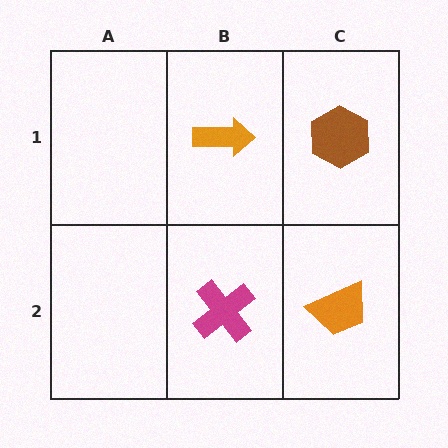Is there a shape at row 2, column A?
No, that cell is empty.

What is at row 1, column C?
A brown hexagon.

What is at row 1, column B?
An orange arrow.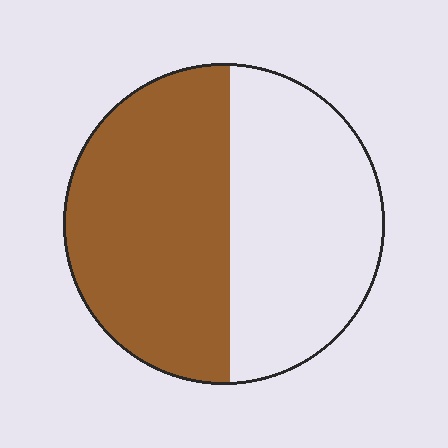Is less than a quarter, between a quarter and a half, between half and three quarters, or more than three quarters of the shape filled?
Between half and three quarters.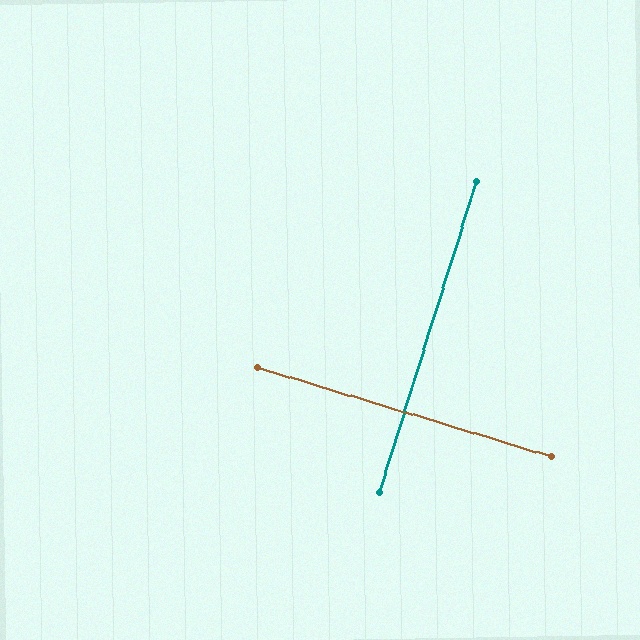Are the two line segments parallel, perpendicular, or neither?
Perpendicular — they meet at approximately 90°.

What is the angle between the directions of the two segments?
Approximately 90 degrees.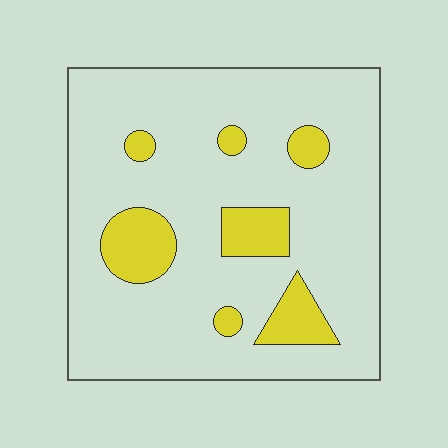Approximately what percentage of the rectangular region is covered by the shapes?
Approximately 15%.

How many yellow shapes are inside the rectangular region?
7.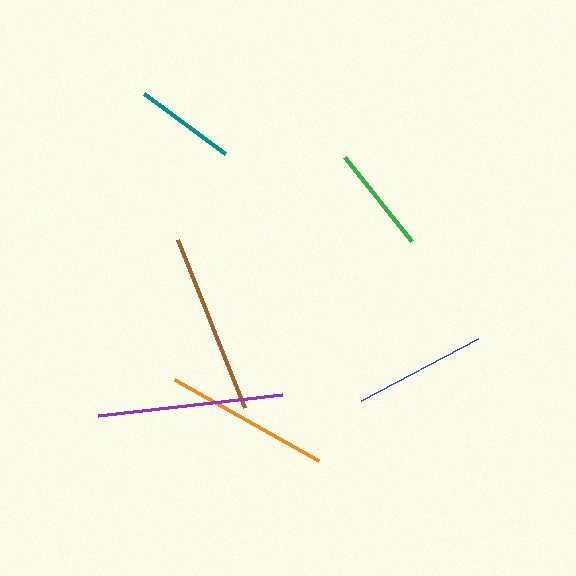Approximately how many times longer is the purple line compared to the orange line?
The purple line is approximately 1.1 times the length of the orange line.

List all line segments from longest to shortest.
From longest to shortest: purple, brown, orange, blue, green, teal.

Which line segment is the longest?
The purple line is the longest at approximately 185 pixels.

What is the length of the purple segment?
The purple segment is approximately 185 pixels long.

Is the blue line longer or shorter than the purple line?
The purple line is longer than the blue line.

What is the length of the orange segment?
The orange segment is approximately 165 pixels long.